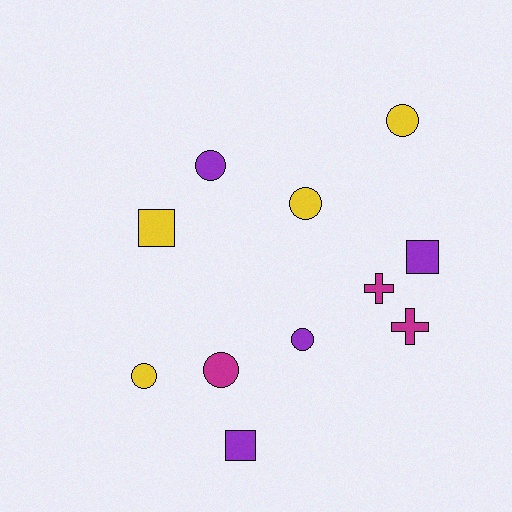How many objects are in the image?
There are 11 objects.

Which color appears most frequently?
Purple, with 4 objects.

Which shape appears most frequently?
Circle, with 6 objects.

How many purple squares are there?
There are 2 purple squares.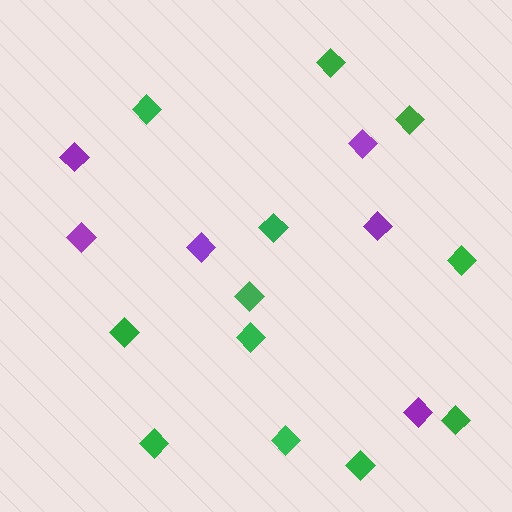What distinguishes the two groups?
There are 2 groups: one group of green diamonds (12) and one group of purple diamonds (6).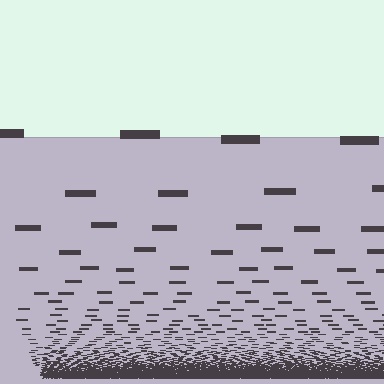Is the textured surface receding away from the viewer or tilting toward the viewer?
The surface appears to tilt toward the viewer. Texture elements get larger and sparser toward the top.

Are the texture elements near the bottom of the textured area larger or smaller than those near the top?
Smaller. The gradient is inverted — elements near the bottom are smaller and denser.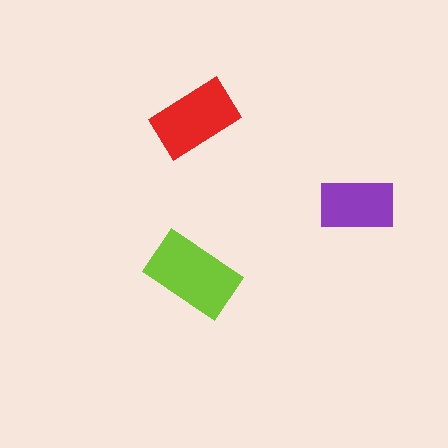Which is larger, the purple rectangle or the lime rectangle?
The lime one.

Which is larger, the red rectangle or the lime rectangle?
The lime one.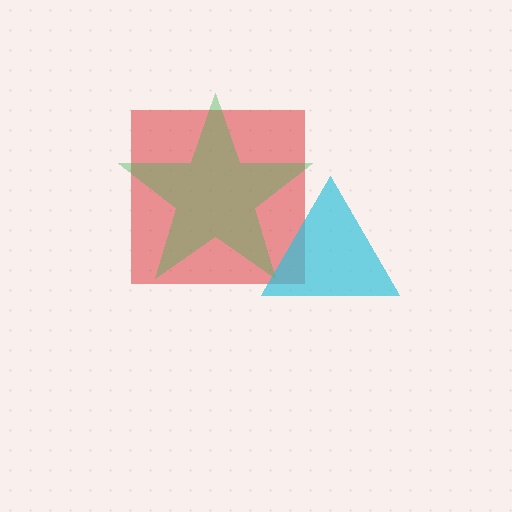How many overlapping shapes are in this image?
There are 3 overlapping shapes in the image.